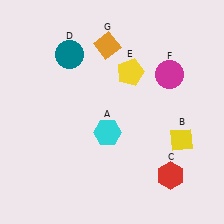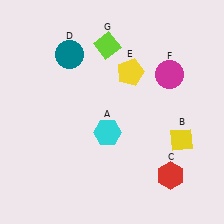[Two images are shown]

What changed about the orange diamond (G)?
In Image 1, G is orange. In Image 2, it changed to lime.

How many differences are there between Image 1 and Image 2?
There is 1 difference between the two images.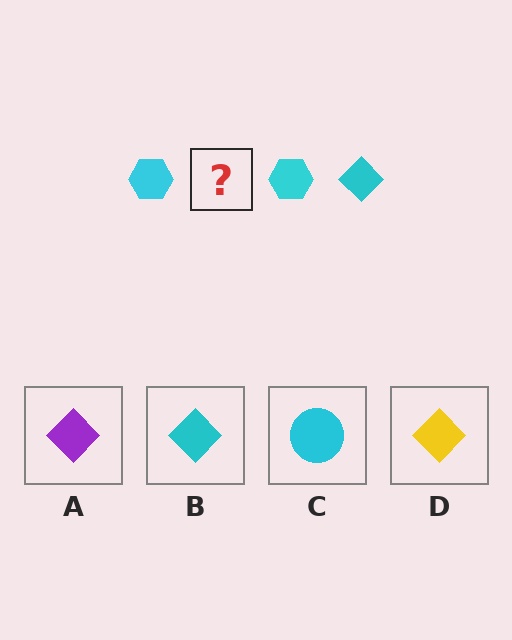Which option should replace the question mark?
Option B.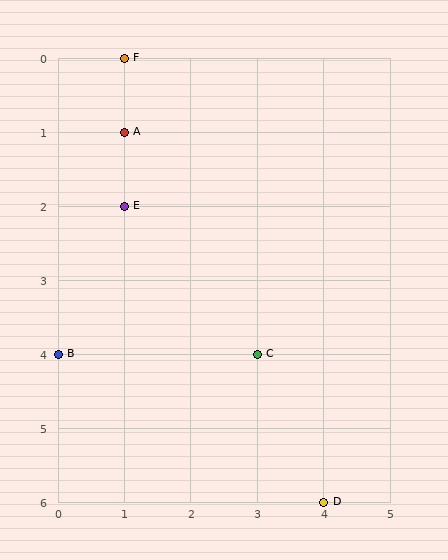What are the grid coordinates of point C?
Point C is at grid coordinates (3, 4).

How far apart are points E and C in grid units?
Points E and C are 2 columns and 2 rows apart (about 2.8 grid units diagonally).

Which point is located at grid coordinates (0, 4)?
Point B is at (0, 4).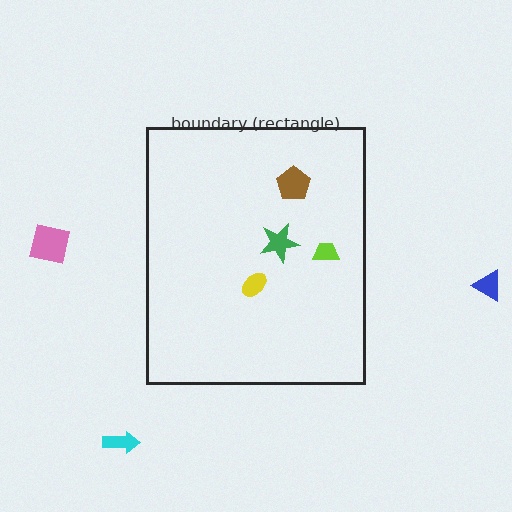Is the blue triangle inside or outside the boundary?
Outside.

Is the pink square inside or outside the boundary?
Outside.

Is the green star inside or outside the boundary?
Inside.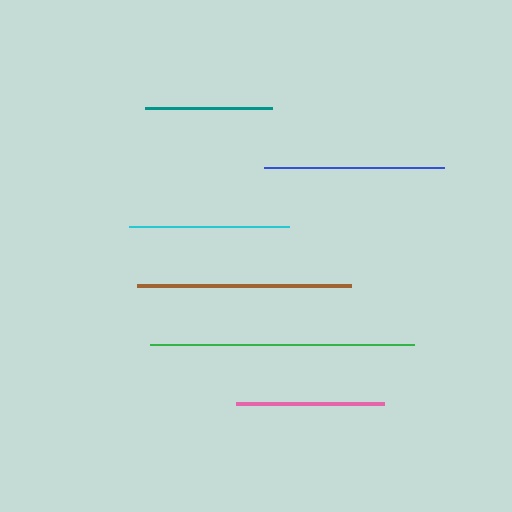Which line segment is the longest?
The green line is the longest at approximately 264 pixels.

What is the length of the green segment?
The green segment is approximately 264 pixels long.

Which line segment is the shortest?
The teal line is the shortest at approximately 126 pixels.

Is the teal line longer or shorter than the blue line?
The blue line is longer than the teal line.